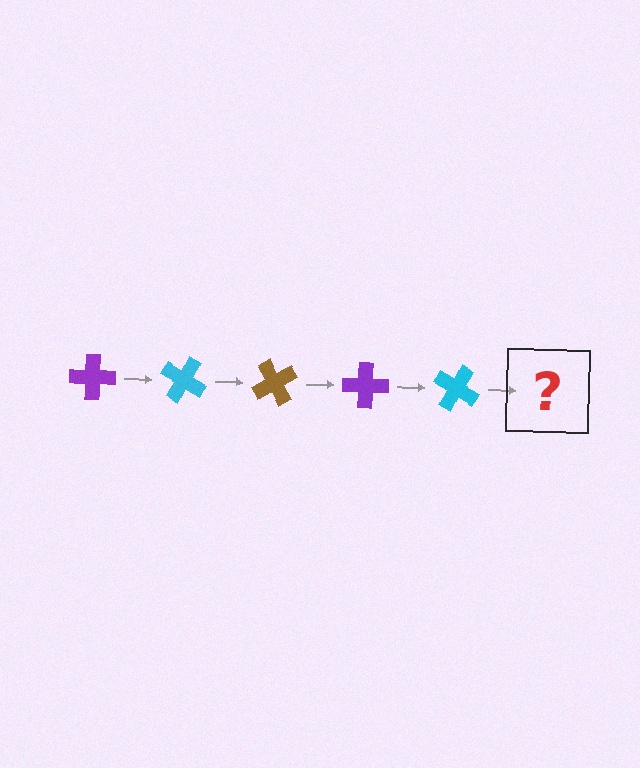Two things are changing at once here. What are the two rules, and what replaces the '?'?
The two rules are that it rotates 30 degrees each step and the color cycles through purple, cyan, and brown. The '?' should be a brown cross, rotated 150 degrees from the start.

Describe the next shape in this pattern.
It should be a brown cross, rotated 150 degrees from the start.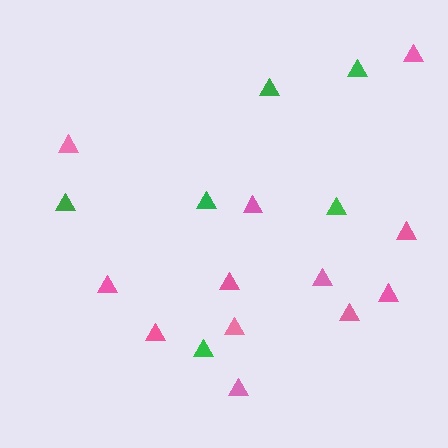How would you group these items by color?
There are 2 groups: one group of green triangles (6) and one group of pink triangles (12).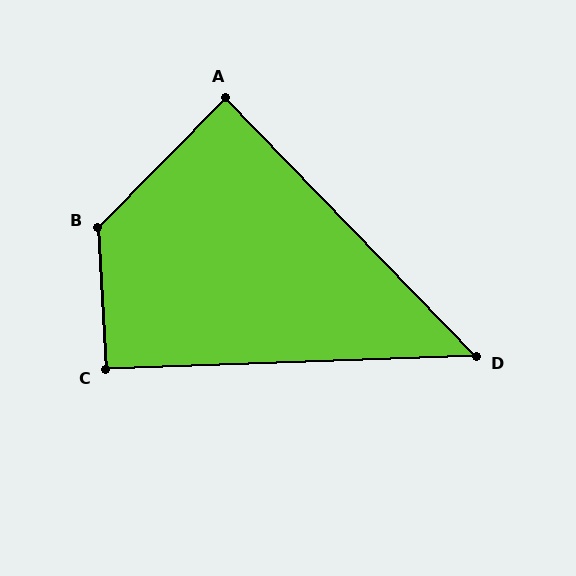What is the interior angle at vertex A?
Approximately 89 degrees (approximately right).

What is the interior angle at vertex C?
Approximately 91 degrees (approximately right).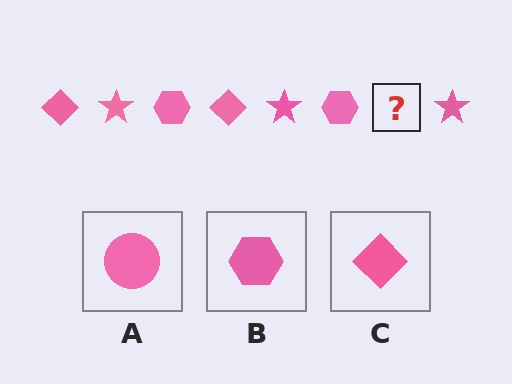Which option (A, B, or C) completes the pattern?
C.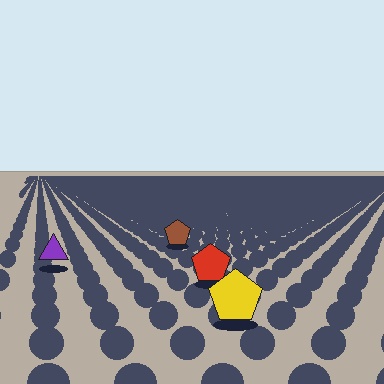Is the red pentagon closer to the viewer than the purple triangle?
Yes. The red pentagon is closer — you can tell from the texture gradient: the ground texture is coarser near it.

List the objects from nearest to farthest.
From nearest to farthest: the yellow pentagon, the red pentagon, the purple triangle, the brown pentagon.